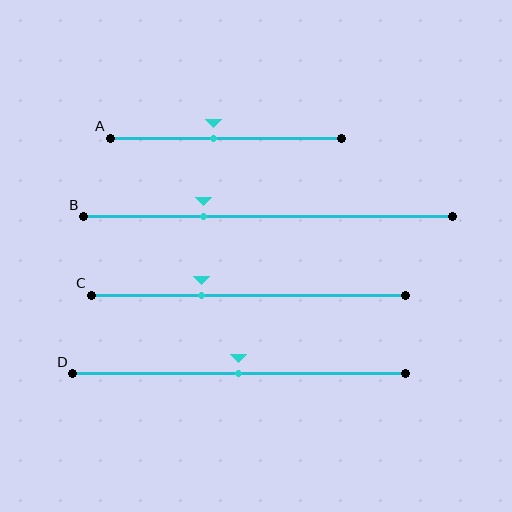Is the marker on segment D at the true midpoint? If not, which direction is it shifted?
Yes, the marker on segment D is at the true midpoint.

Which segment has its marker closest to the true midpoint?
Segment D has its marker closest to the true midpoint.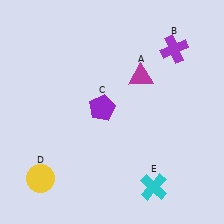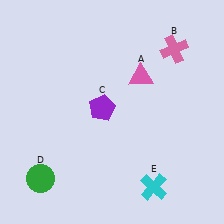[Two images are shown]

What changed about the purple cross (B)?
In Image 1, B is purple. In Image 2, it changed to pink.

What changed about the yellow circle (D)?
In Image 1, D is yellow. In Image 2, it changed to green.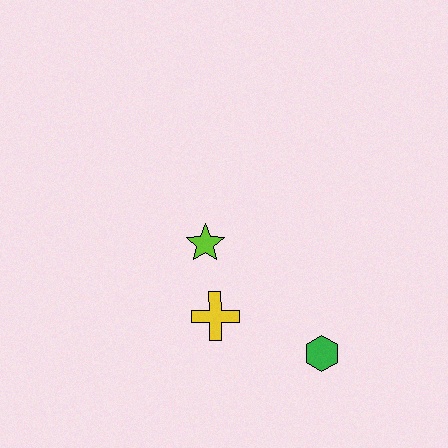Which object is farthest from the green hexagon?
The lime star is farthest from the green hexagon.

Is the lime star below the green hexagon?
No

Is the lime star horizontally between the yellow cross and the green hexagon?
No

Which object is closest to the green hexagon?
The yellow cross is closest to the green hexagon.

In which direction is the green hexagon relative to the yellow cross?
The green hexagon is to the right of the yellow cross.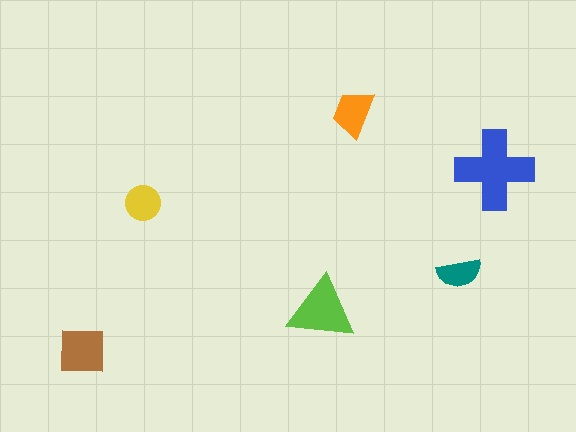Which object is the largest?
The blue cross.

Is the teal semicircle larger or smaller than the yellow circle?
Smaller.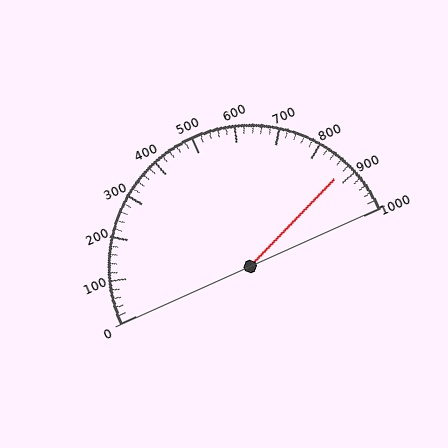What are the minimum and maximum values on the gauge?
The gauge ranges from 0 to 1000.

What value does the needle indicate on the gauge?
The needle indicates approximately 880.